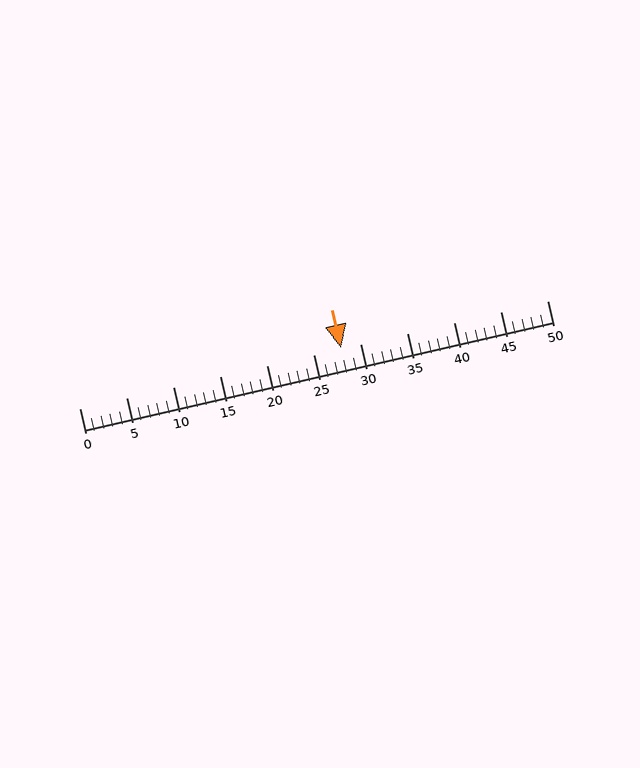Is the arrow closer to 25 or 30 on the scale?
The arrow is closer to 30.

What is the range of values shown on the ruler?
The ruler shows values from 0 to 50.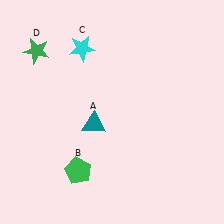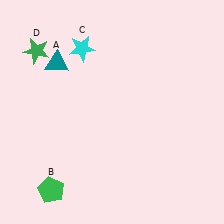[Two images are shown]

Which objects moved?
The objects that moved are: the teal triangle (A), the green pentagon (B).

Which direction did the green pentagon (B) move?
The green pentagon (B) moved left.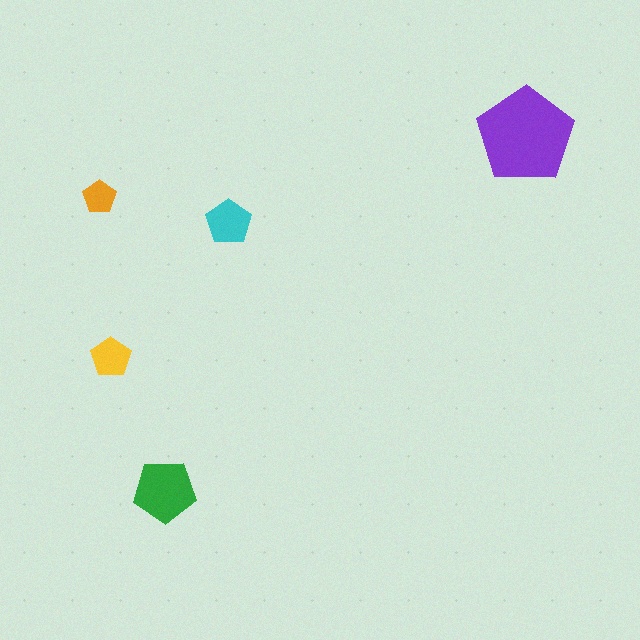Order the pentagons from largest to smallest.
the purple one, the green one, the cyan one, the yellow one, the orange one.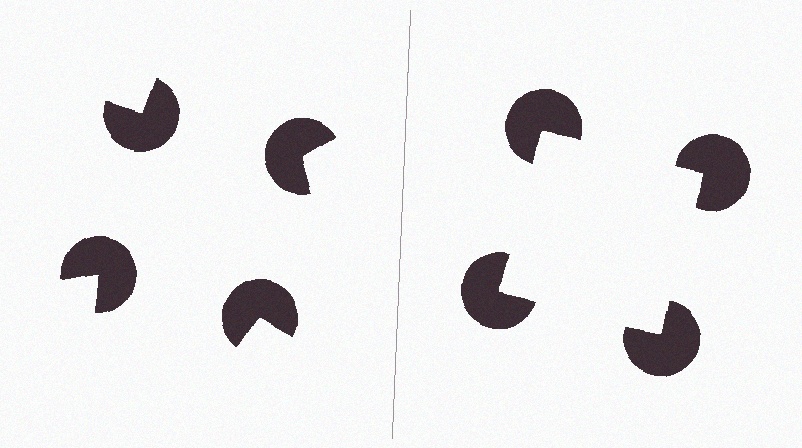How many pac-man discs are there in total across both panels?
8 — 4 on each side.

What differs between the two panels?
The pac-man discs are positioned identically on both sides; only the wedge orientations differ. On the right they align to a square; on the left they are misaligned.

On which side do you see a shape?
An illusory square appears on the right side. On the left side the wedge cuts are rotated, so no coherent shape forms.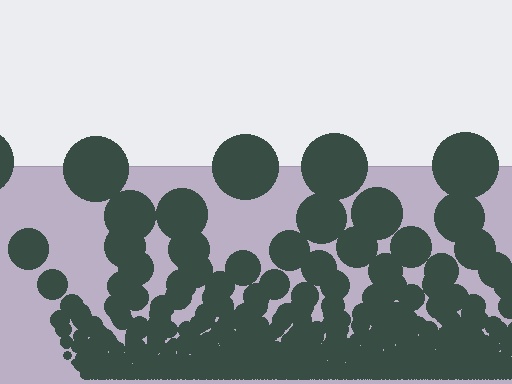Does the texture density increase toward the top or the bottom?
Density increases toward the bottom.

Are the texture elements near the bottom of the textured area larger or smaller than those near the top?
Smaller. The gradient is inverted — elements near the bottom are smaller and denser.